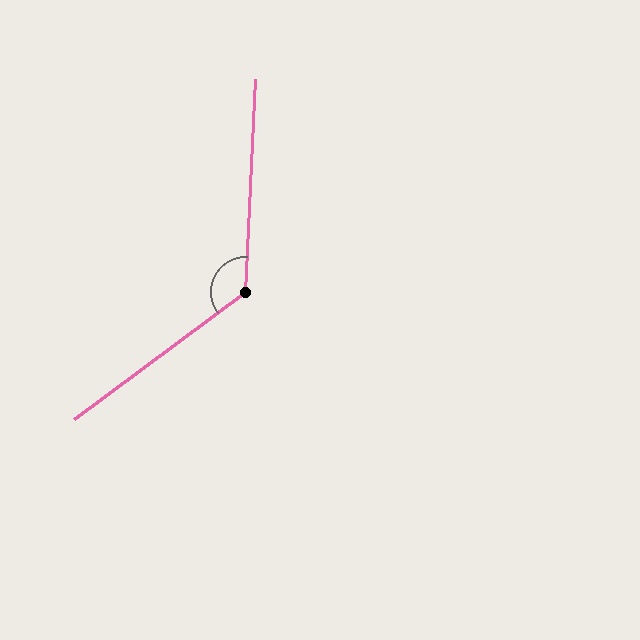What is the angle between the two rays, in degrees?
Approximately 129 degrees.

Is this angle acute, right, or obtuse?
It is obtuse.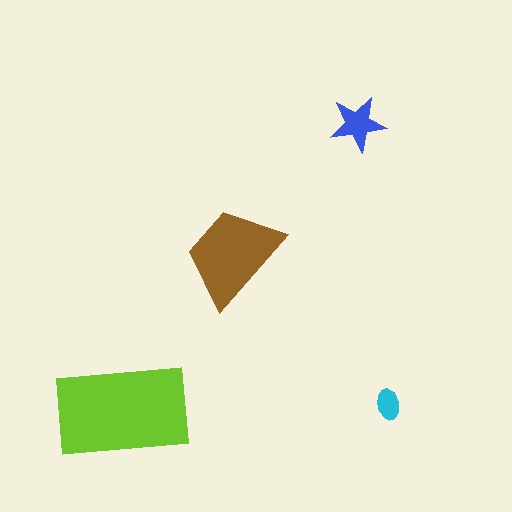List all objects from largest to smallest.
The lime rectangle, the brown trapezoid, the blue star, the cyan ellipse.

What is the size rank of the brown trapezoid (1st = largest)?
2nd.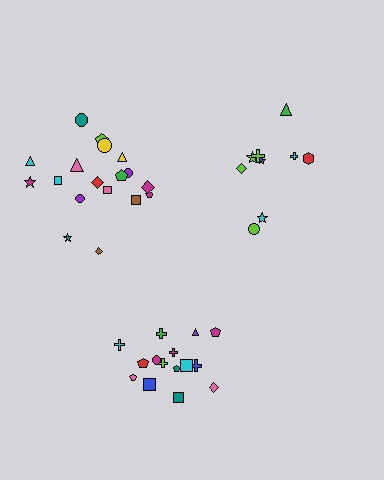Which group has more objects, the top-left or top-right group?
The top-left group.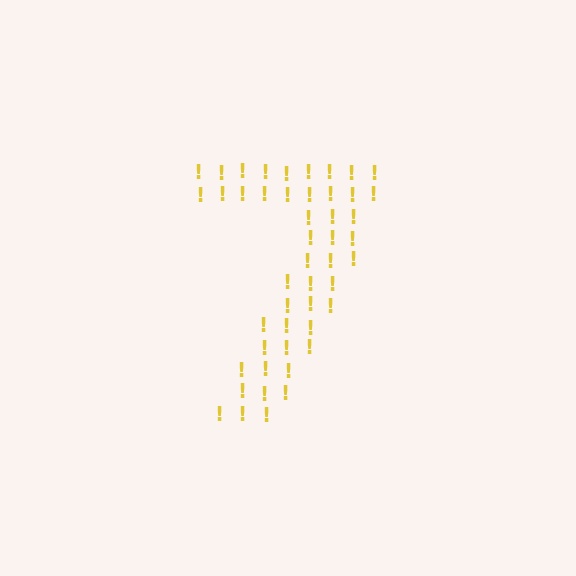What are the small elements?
The small elements are exclamation marks.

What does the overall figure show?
The overall figure shows the digit 7.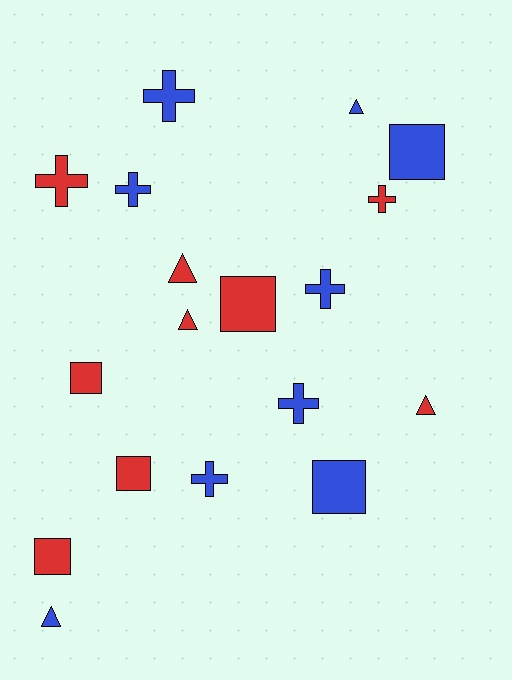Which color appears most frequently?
Blue, with 9 objects.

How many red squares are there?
There are 4 red squares.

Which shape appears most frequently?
Cross, with 7 objects.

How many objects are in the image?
There are 18 objects.